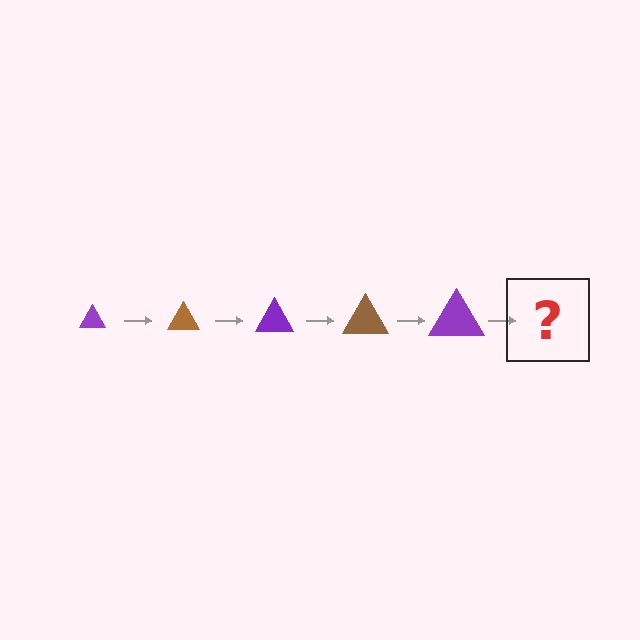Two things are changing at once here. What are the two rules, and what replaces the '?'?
The two rules are that the triangle grows larger each step and the color cycles through purple and brown. The '?' should be a brown triangle, larger than the previous one.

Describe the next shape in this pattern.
It should be a brown triangle, larger than the previous one.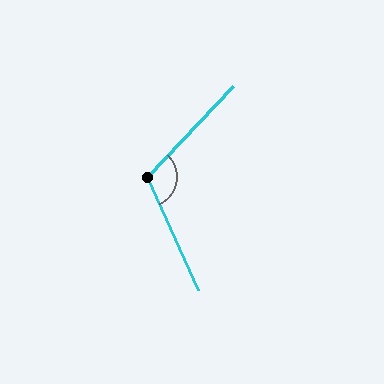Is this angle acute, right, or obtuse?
It is obtuse.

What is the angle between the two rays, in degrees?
Approximately 112 degrees.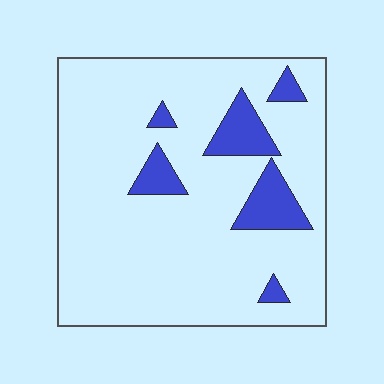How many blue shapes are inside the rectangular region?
6.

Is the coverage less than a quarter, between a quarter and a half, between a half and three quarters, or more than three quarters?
Less than a quarter.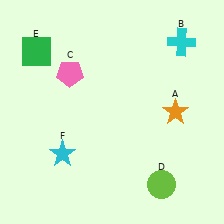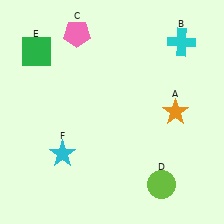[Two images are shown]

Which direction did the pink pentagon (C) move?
The pink pentagon (C) moved up.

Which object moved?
The pink pentagon (C) moved up.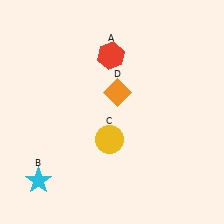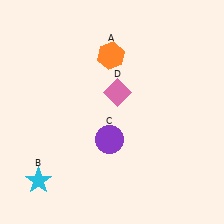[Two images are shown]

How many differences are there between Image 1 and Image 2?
There are 3 differences between the two images.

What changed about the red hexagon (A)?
In Image 1, A is red. In Image 2, it changed to orange.